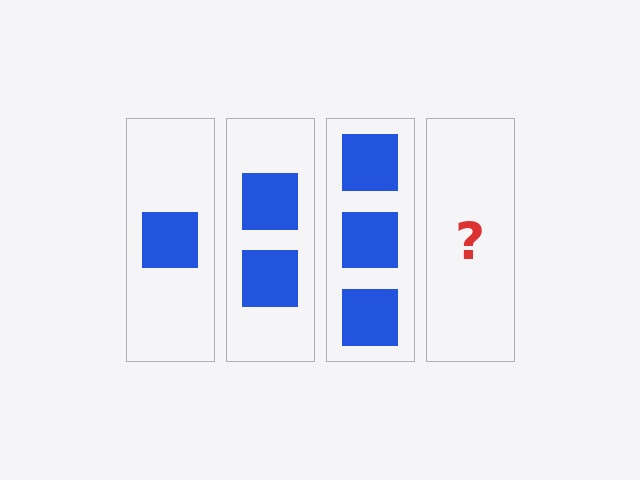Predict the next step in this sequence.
The next step is 4 squares.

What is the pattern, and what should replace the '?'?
The pattern is that each step adds one more square. The '?' should be 4 squares.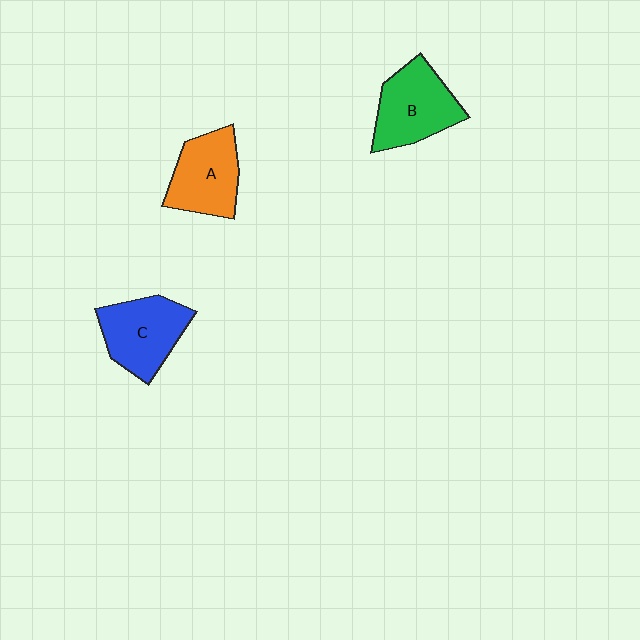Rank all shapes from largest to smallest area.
From largest to smallest: B (green), C (blue), A (orange).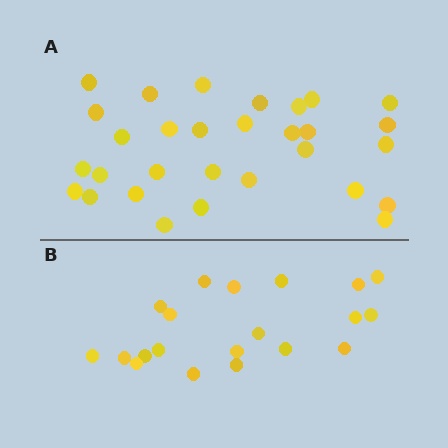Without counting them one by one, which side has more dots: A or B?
Region A (the top region) has more dots.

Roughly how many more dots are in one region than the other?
Region A has roughly 10 or so more dots than region B.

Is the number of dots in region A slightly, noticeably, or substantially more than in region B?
Region A has substantially more. The ratio is roughly 1.5 to 1.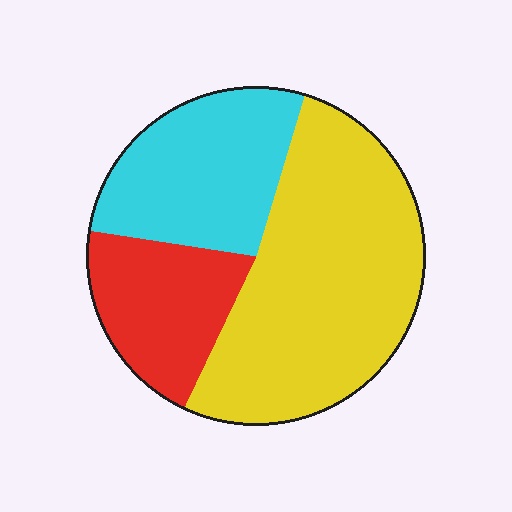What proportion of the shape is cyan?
Cyan covers roughly 25% of the shape.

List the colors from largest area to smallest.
From largest to smallest: yellow, cyan, red.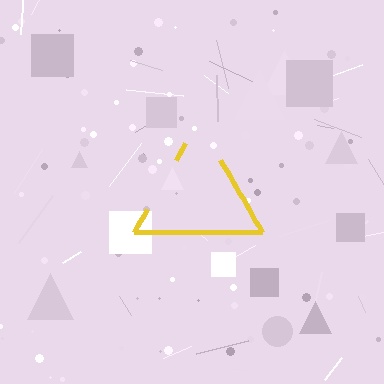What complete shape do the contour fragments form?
The contour fragments form a triangle.